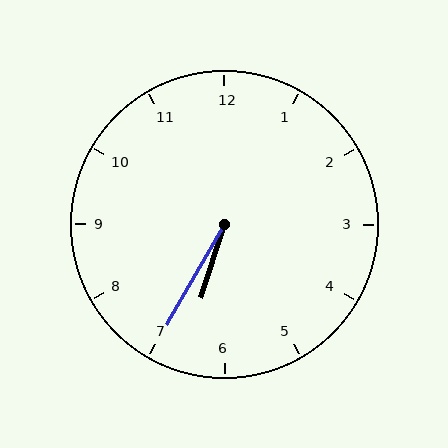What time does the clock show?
6:35.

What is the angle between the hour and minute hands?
Approximately 12 degrees.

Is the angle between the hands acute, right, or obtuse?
It is acute.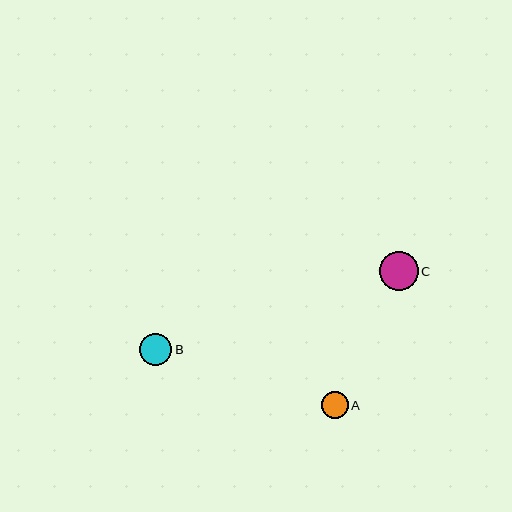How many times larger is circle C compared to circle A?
Circle C is approximately 1.4 times the size of circle A.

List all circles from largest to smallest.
From largest to smallest: C, B, A.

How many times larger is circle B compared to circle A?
Circle B is approximately 1.2 times the size of circle A.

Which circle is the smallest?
Circle A is the smallest with a size of approximately 27 pixels.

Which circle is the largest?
Circle C is the largest with a size of approximately 39 pixels.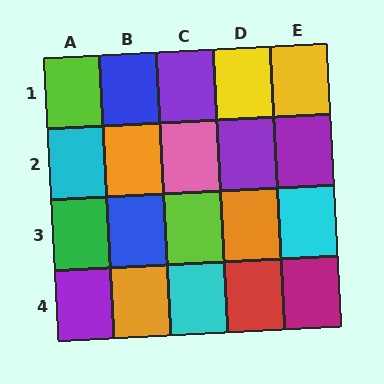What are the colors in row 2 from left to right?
Cyan, orange, pink, purple, purple.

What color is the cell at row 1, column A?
Lime.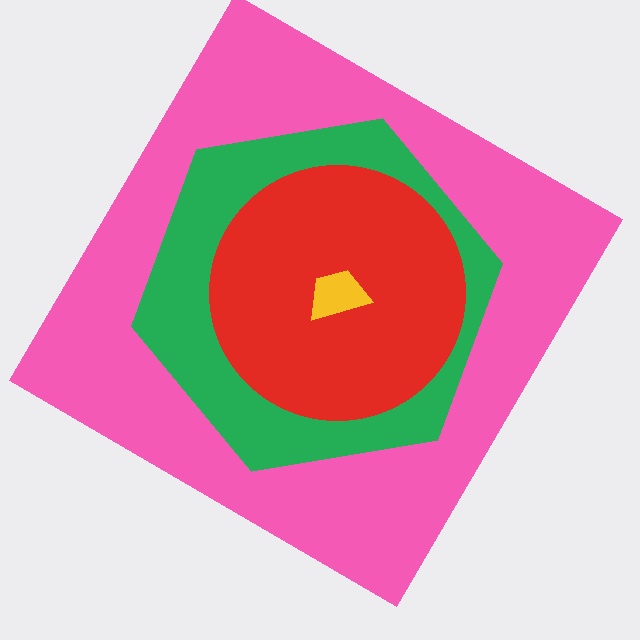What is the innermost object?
The yellow trapezoid.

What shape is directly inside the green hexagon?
The red circle.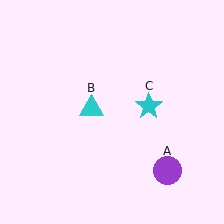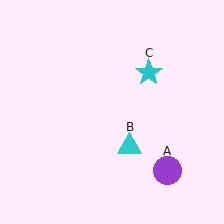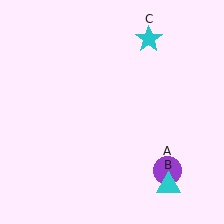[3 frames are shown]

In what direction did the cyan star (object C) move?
The cyan star (object C) moved up.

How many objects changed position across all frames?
2 objects changed position: cyan triangle (object B), cyan star (object C).